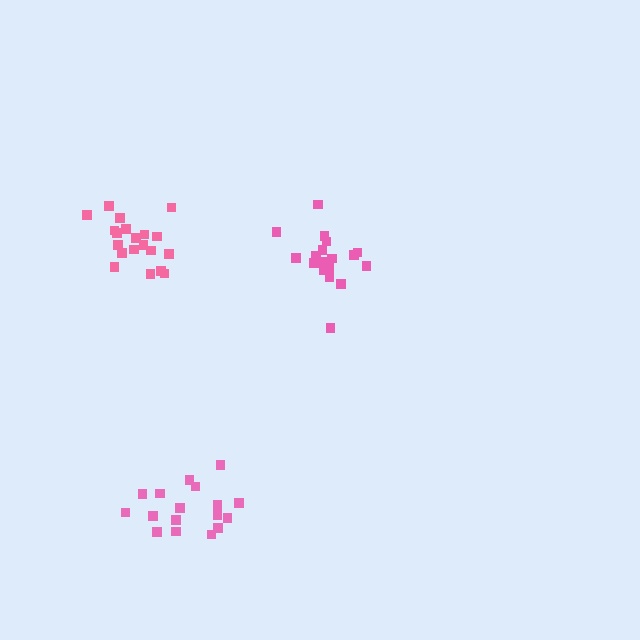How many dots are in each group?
Group 1: 18 dots, Group 2: 20 dots, Group 3: 17 dots (55 total).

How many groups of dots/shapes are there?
There are 3 groups.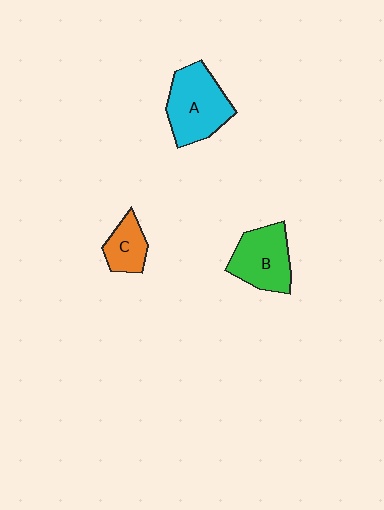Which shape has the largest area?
Shape A (cyan).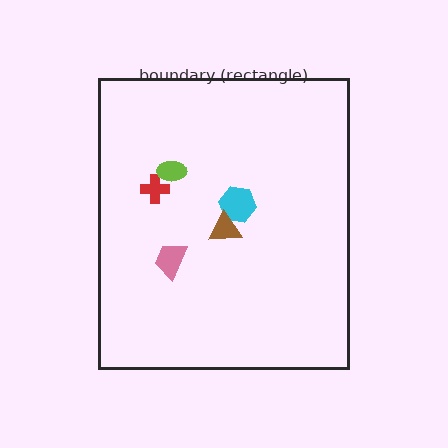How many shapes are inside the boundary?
5 inside, 0 outside.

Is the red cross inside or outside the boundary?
Inside.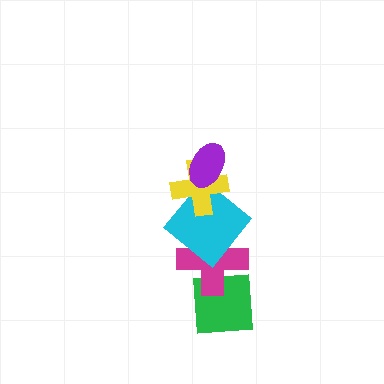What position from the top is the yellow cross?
The yellow cross is 2nd from the top.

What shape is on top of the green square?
The magenta cross is on top of the green square.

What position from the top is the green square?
The green square is 5th from the top.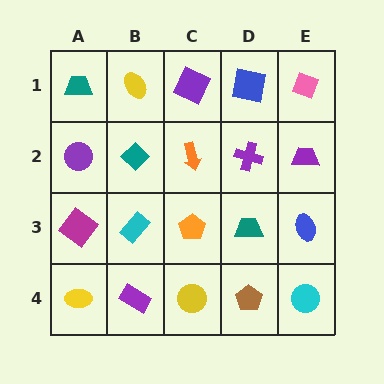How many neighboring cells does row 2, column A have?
3.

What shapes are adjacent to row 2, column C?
A purple square (row 1, column C), an orange pentagon (row 3, column C), a teal diamond (row 2, column B), a purple cross (row 2, column D).